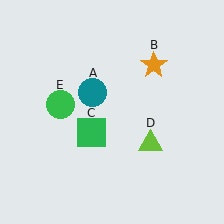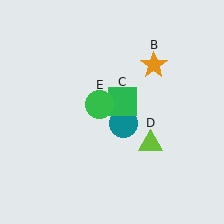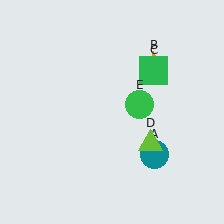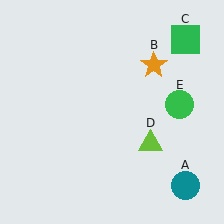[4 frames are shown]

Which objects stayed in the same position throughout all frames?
Orange star (object B) and lime triangle (object D) remained stationary.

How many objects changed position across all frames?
3 objects changed position: teal circle (object A), green square (object C), green circle (object E).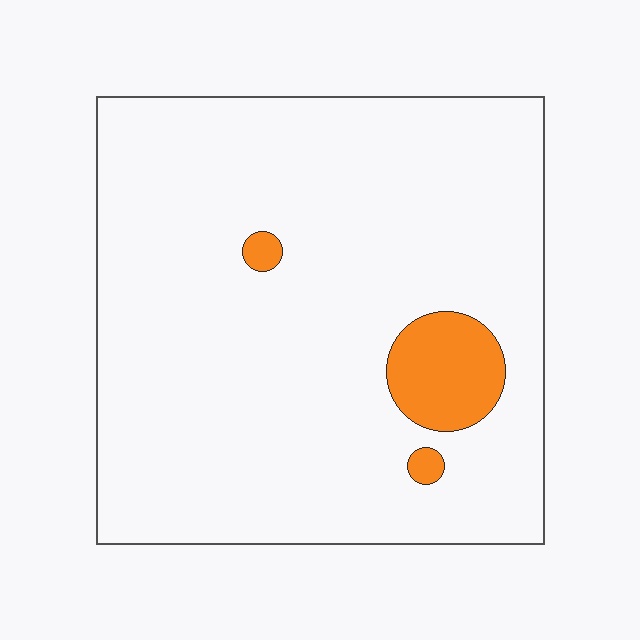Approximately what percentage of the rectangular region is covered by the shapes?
Approximately 5%.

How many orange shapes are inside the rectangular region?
3.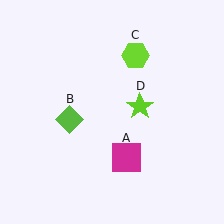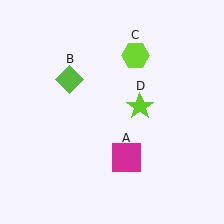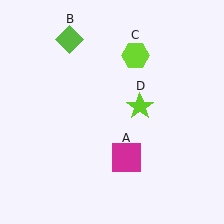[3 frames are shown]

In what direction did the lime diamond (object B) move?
The lime diamond (object B) moved up.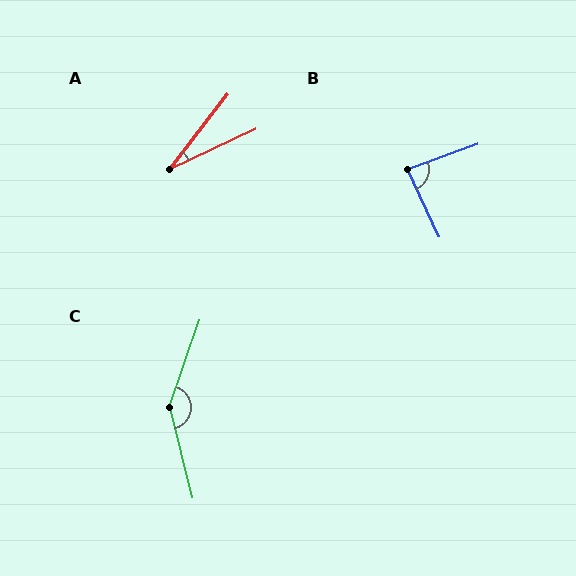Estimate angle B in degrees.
Approximately 85 degrees.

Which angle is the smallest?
A, at approximately 27 degrees.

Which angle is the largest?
C, at approximately 147 degrees.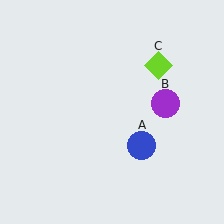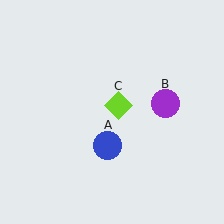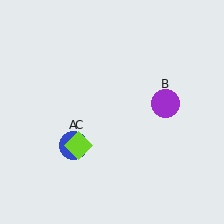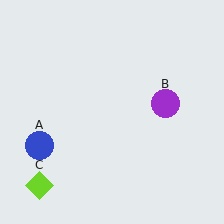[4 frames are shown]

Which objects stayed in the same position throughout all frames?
Purple circle (object B) remained stationary.